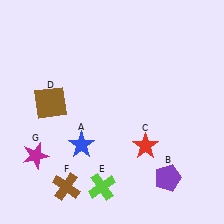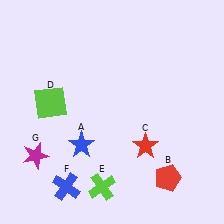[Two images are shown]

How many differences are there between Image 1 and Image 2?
There are 3 differences between the two images.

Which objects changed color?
B changed from purple to red. D changed from brown to lime. F changed from brown to blue.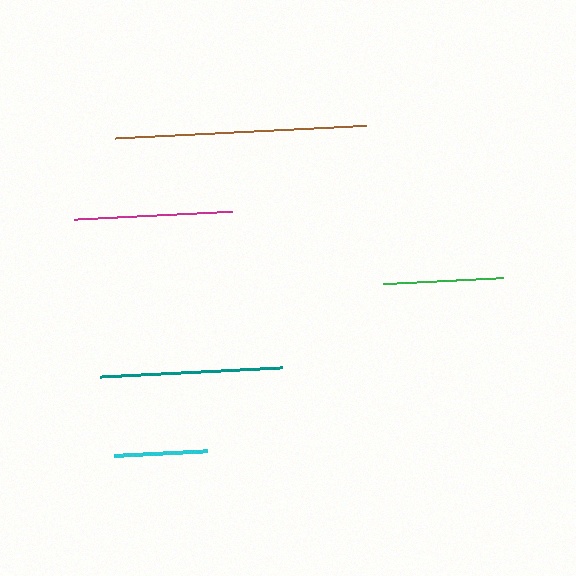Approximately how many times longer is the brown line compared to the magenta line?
The brown line is approximately 1.6 times the length of the magenta line.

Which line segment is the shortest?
The cyan line is the shortest at approximately 93 pixels.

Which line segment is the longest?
The brown line is the longest at approximately 251 pixels.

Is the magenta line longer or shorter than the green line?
The magenta line is longer than the green line.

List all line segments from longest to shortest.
From longest to shortest: brown, teal, magenta, green, cyan.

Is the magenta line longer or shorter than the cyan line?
The magenta line is longer than the cyan line.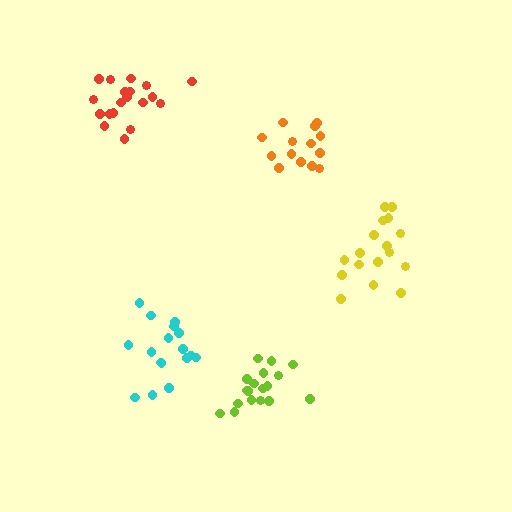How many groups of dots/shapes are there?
There are 5 groups.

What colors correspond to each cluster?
The clusters are colored: lime, orange, yellow, cyan, red.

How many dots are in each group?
Group 1: 18 dots, Group 2: 14 dots, Group 3: 17 dots, Group 4: 17 dots, Group 5: 19 dots (85 total).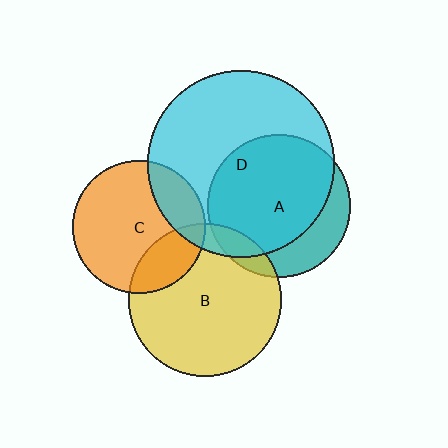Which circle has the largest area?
Circle D (cyan).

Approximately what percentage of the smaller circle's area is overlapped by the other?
Approximately 25%.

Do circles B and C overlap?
Yes.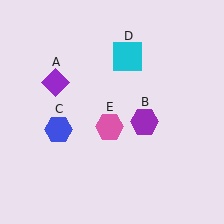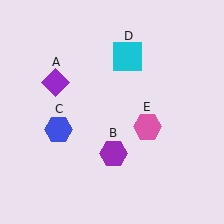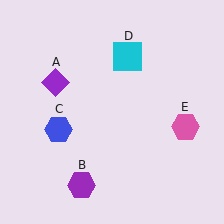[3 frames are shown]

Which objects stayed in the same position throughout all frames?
Purple diamond (object A) and blue hexagon (object C) and cyan square (object D) remained stationary.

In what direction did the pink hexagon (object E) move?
The pink hexagon (object E) moved right.